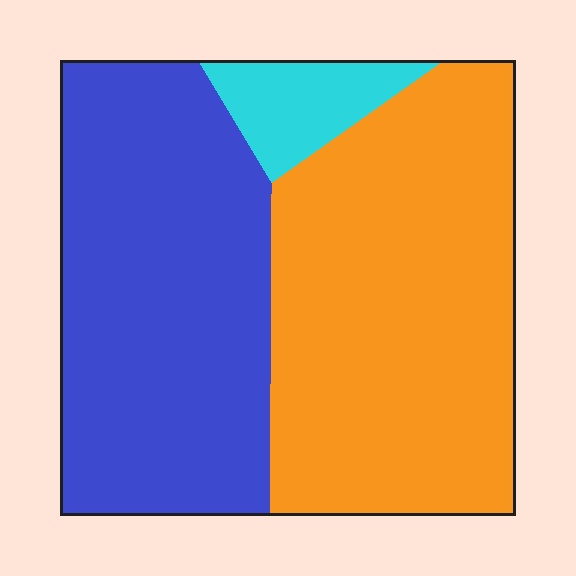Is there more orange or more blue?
Orange.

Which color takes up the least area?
Cyan, at roughly 5%.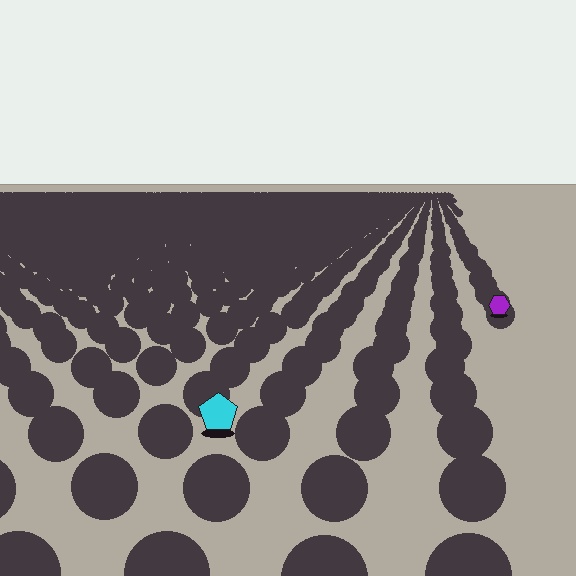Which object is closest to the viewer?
The cyan pentagon is closest. The texture marks near it are larger and more spread out.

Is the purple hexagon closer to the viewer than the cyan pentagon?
No. The cyan pentagon is closer — you can tell from the texture gradient: the ground texture is coarser near it.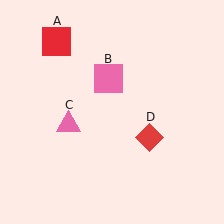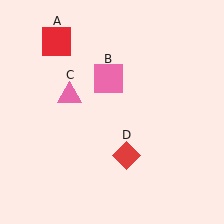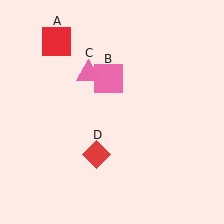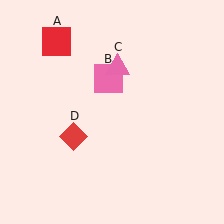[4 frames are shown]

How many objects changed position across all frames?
2 objects changed position: pink triangle (object C), red diamond (object D).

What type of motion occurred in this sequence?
The pink triangle (object C), red diamond (object D) rotated clockwise around the center of the scene.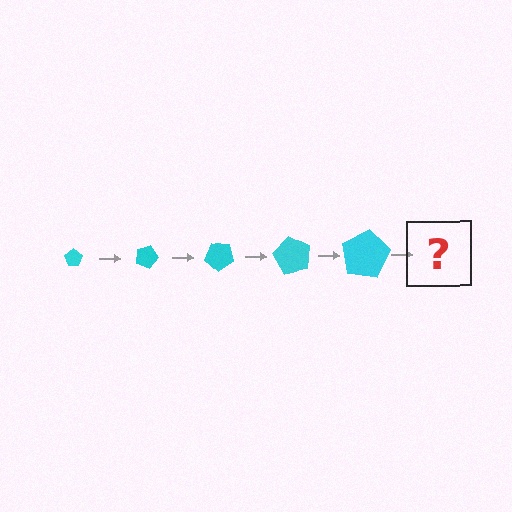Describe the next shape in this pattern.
It should be a pentagon, larger than the previous one and rotated 100 degrees from the start.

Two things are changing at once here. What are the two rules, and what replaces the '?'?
The two rules are that the pentagon grows larger each step and it rotates 20 degrees each step. The '?' should be a pentagon, larger than the previous one and rotated 100 degrees from the start.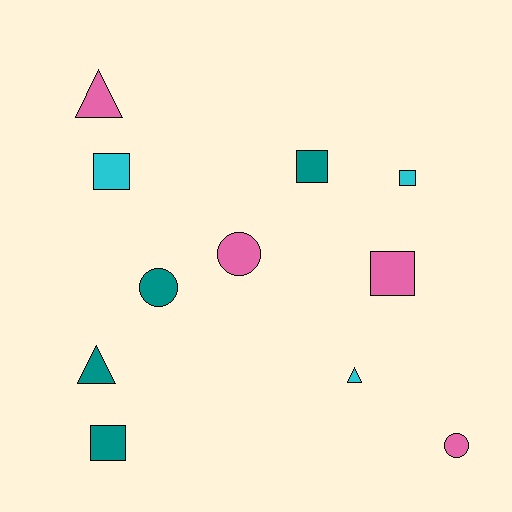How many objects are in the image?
There are 11 objects.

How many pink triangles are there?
There is 1 pink triangle.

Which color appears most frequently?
Teal, with 4 objects.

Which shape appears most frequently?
Square, with 5 objects.